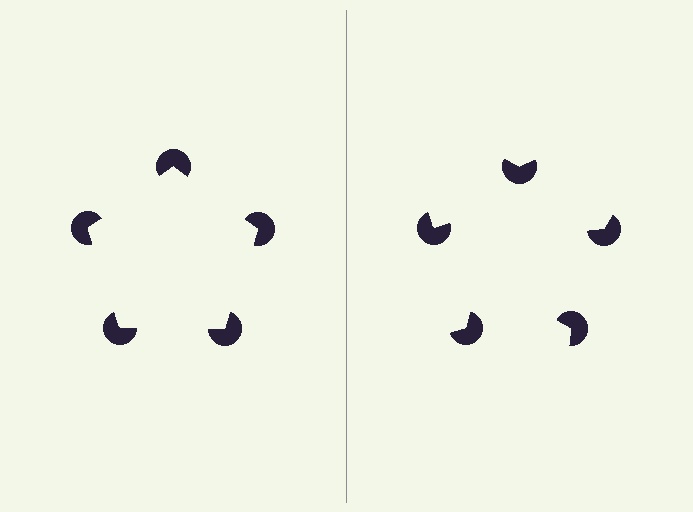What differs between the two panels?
The pac-man discs are positioned identically on both sides; only the wedge orientations differ. On the left they align to a pentagon; on the right they are misaligned.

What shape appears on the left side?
An illusory pentagon.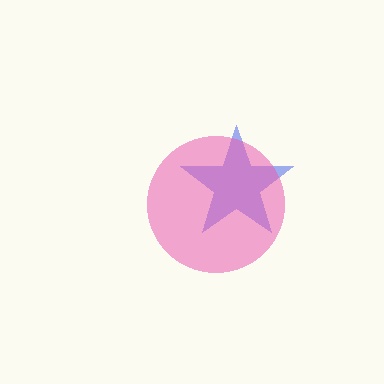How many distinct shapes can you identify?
There are 2 distinct shapes: a blue star, a pink circle.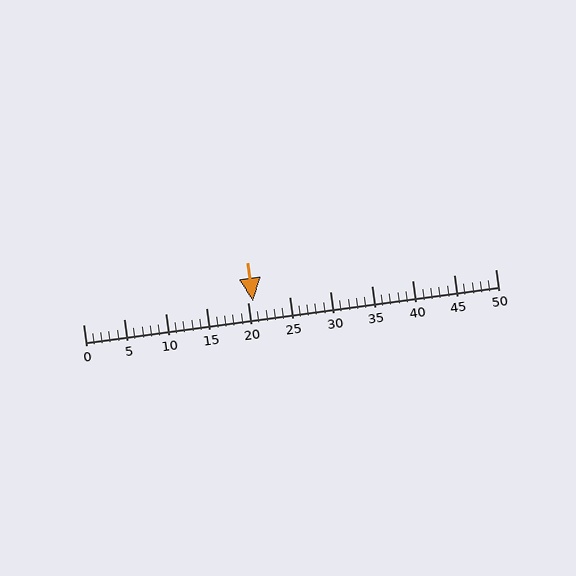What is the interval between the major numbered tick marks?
The major tick marks are spaced 5 units apart.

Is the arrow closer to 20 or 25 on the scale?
The arrow is closer to 20.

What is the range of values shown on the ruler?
The ruler shows values from 0 to 50.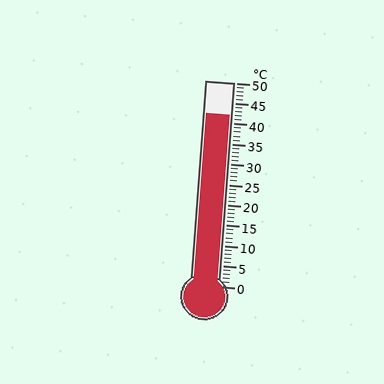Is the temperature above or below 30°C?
The temperature is above 30°C.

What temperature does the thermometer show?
The thermometer shows approximately 42°C.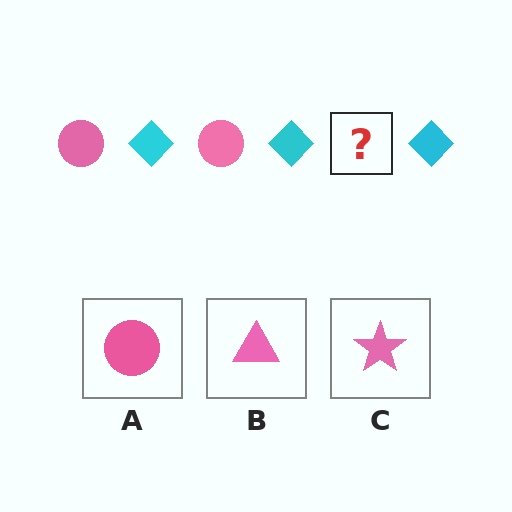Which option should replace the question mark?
Option A.